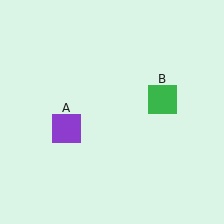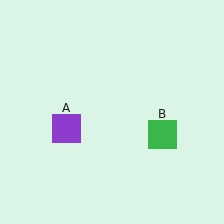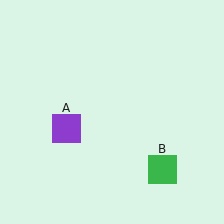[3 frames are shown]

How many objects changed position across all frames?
1 object changed position: green square (object B).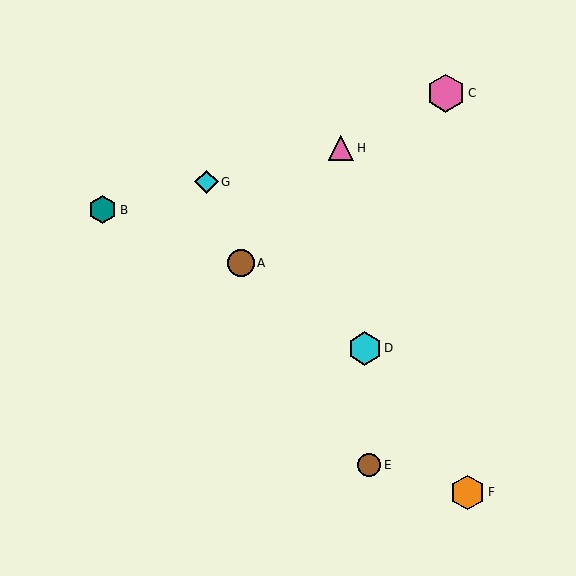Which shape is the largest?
The pink hexagon (labeled C) is the largest.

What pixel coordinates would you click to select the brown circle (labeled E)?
Click at (369, 465) to select the brown circle E.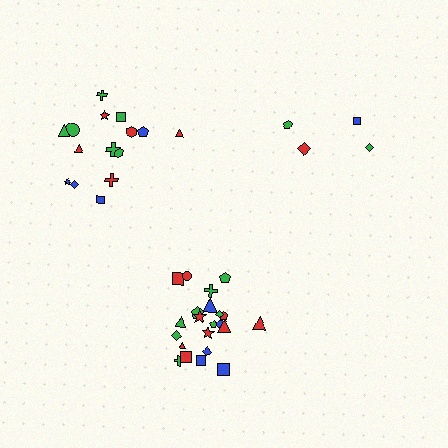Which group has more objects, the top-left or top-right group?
The top-left group.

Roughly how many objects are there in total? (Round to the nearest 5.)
Roughly 40 objects in total.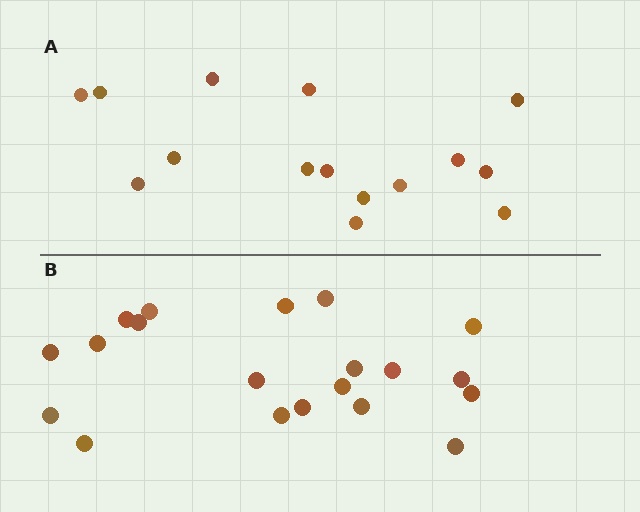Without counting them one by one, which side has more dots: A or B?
Region B (the bottom region) has more dots.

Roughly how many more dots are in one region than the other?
Region B has about 5 more dots than region A.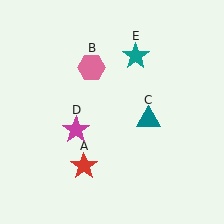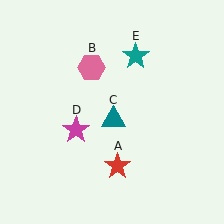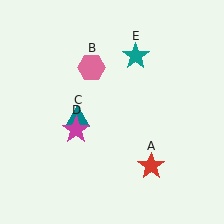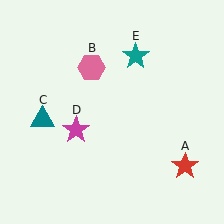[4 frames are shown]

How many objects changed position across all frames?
2 objects changed position: red star (object A), teal triangle (object C).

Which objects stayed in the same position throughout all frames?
Pink hexagon (object B) and magenta star (object D) and teal star (object E) remained stationary.